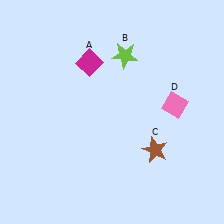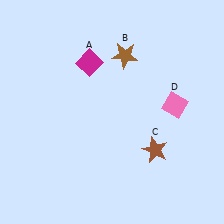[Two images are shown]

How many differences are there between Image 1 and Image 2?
There is 1 difference between the two images.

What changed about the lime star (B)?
In Image 1, B is lime. In Image 2, it changed to brown.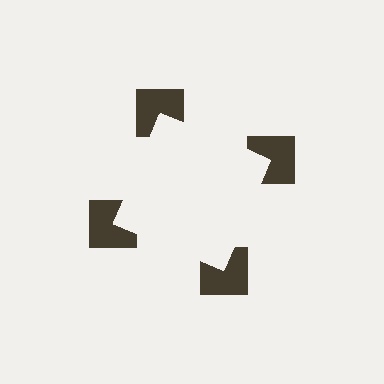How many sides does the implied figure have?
4 sides.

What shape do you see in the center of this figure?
An illusory square — its edges are inferred from the aligned wedge cuts in the notched squares, not physically drawn.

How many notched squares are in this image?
There are 4 — one at each vertex of the illusory square.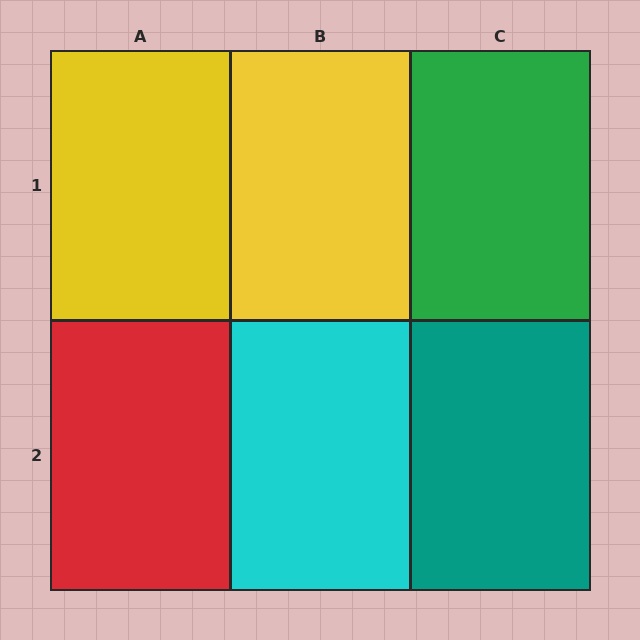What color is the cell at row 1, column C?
Green.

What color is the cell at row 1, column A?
Yellow.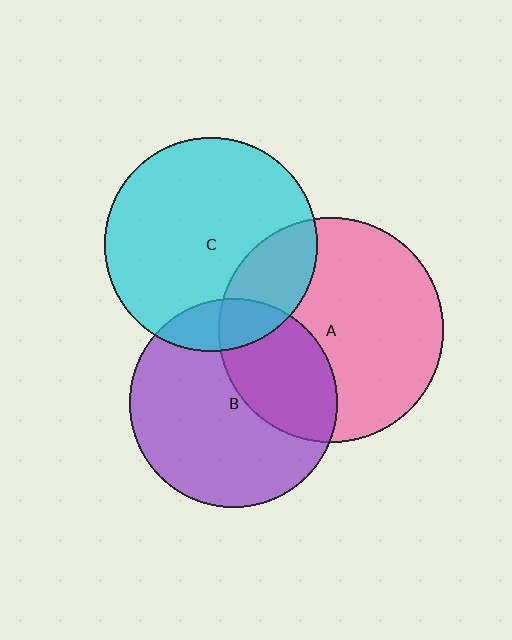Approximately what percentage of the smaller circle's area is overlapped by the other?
Approximately 35%.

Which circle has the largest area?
Circle A (pink).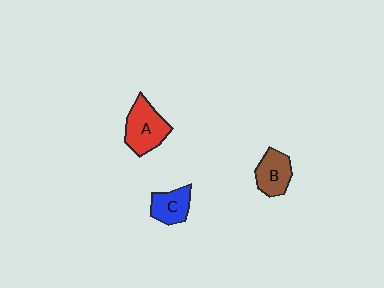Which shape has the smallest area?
Shape C (blue).